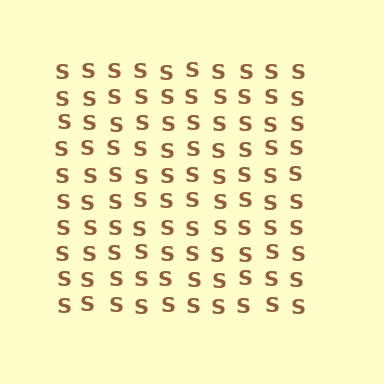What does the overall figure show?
The overall figure shows a square.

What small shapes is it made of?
It is made of small letter S's.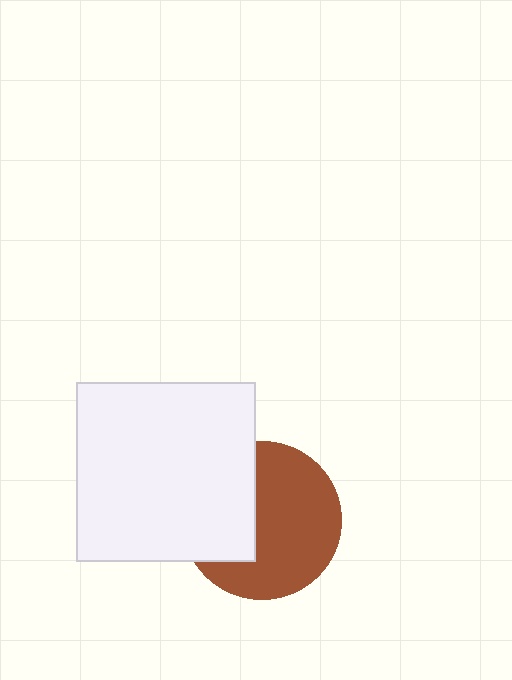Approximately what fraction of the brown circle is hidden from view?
Roughly 37% of the brown circle is hidden behind the white square.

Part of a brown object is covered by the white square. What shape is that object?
It is a circle.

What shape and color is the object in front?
The object in front is a white square.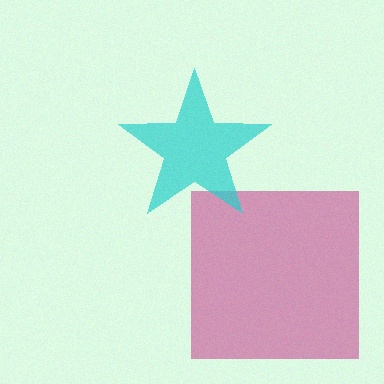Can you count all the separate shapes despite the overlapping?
Yes, there are 2 separate shapes.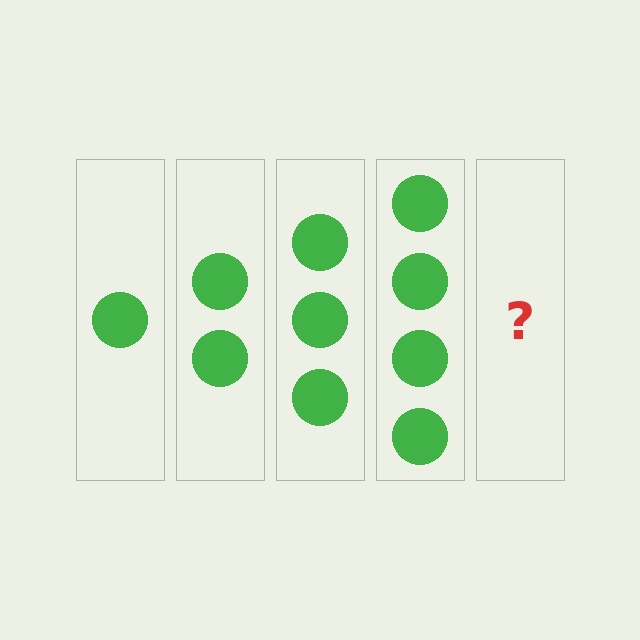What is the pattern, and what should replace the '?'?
The pattern is that each step adds one more circle. The '?' should be 5 circles.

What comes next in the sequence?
The next element should be 5 circles.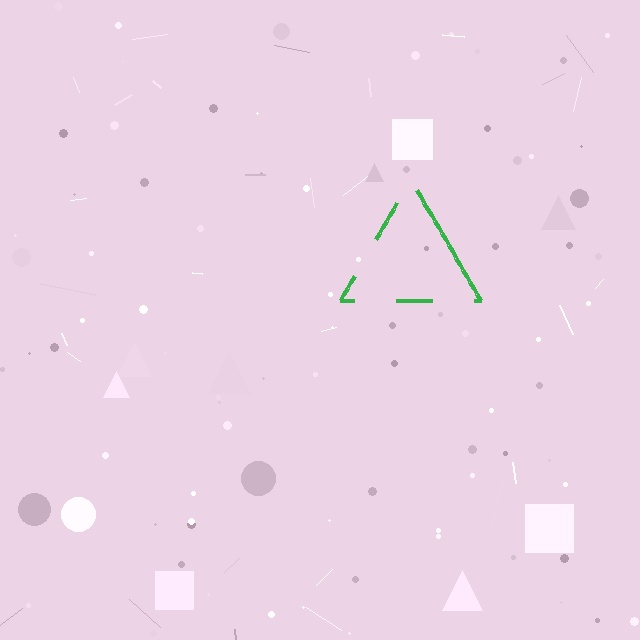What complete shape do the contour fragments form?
The contour fragments form a triangle.